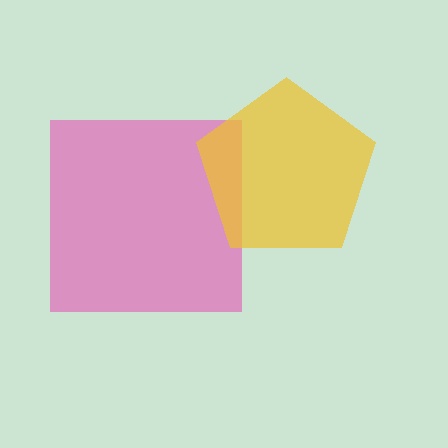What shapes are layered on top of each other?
The layered shapes are: a pink square, a yellow pentagon.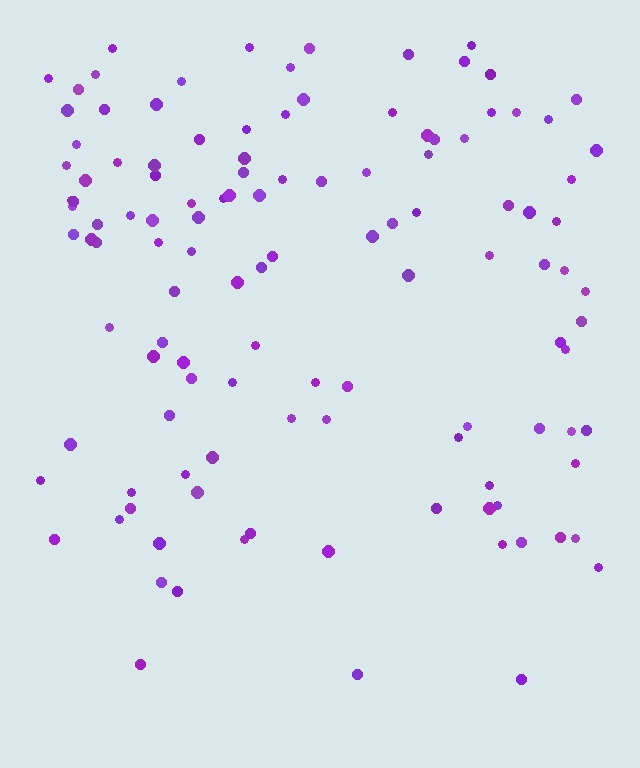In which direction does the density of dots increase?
From bottom to top, with the top side densest.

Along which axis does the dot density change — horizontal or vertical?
Vertical.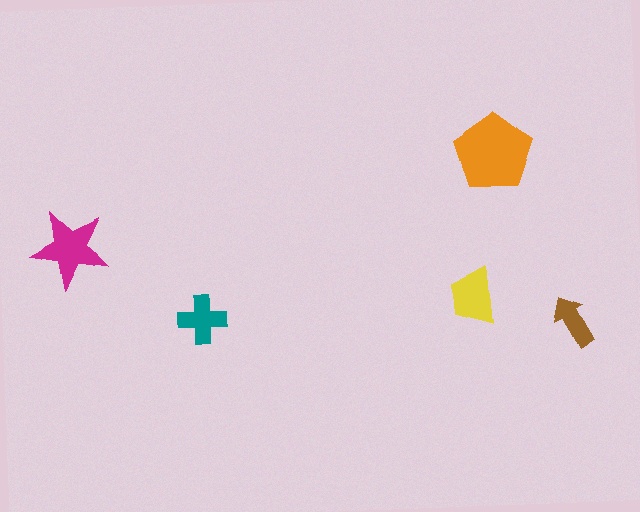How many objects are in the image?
There are 5 objects in the image.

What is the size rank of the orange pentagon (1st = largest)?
1st.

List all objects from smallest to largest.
The brown arrow, the teal cross, the yellow trapezoid, the magenta star, the orange pentagon.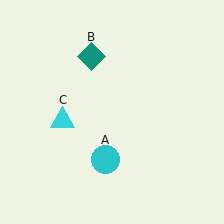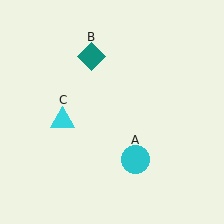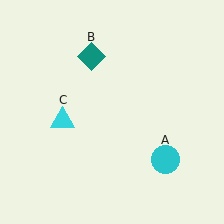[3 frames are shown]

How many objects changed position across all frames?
1 object changed position: cyan circle (object A).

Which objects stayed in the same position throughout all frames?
Teal diamond (object B) and cyan triangle (object C) remained stationary.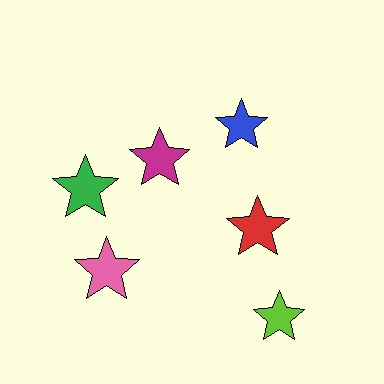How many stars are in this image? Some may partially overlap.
There are 6 stars.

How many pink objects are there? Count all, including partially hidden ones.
There is 1 pink object.